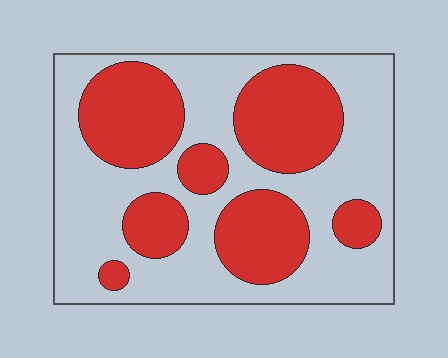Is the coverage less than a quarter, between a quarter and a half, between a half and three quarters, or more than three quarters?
Between a quarter and a half.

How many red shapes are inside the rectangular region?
7.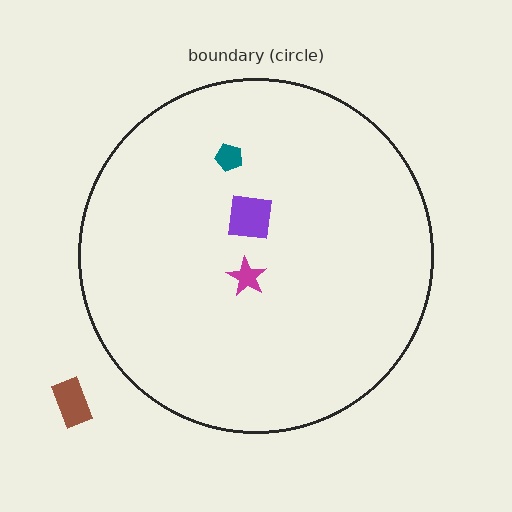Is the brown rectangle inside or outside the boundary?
Outside.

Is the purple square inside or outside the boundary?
Inside.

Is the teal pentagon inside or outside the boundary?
Inside.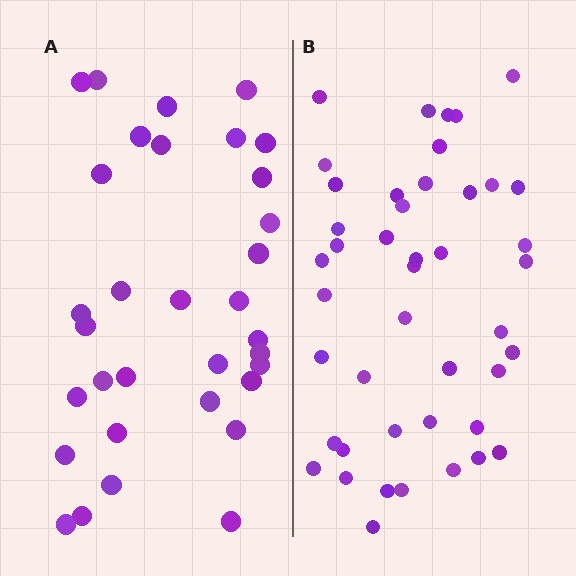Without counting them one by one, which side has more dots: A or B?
Region B (the right region) has more dots.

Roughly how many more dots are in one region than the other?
Region B has roughly 12 or so more dots than region A.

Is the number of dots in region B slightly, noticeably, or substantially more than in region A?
Region B has noticeably more, but not dramatically so. The ratio is roughly 1.3 to 1.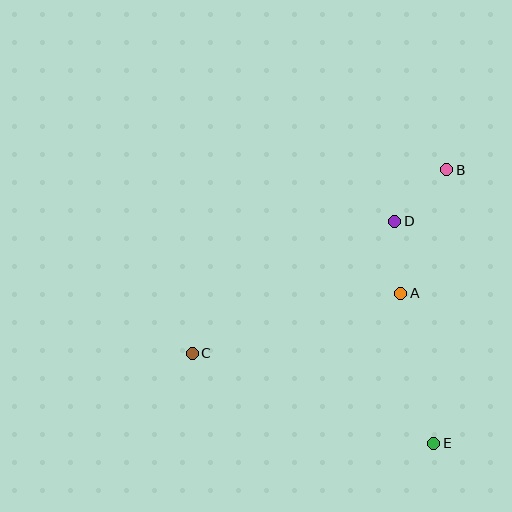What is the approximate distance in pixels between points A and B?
The distance between A and B is approximately 132 pixels.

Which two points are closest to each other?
Points A and D are closest to each other.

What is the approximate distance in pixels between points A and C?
The distance between A and C is approximately 217 pixels.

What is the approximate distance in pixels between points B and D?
The distance between B and D is approximately 73 pixels.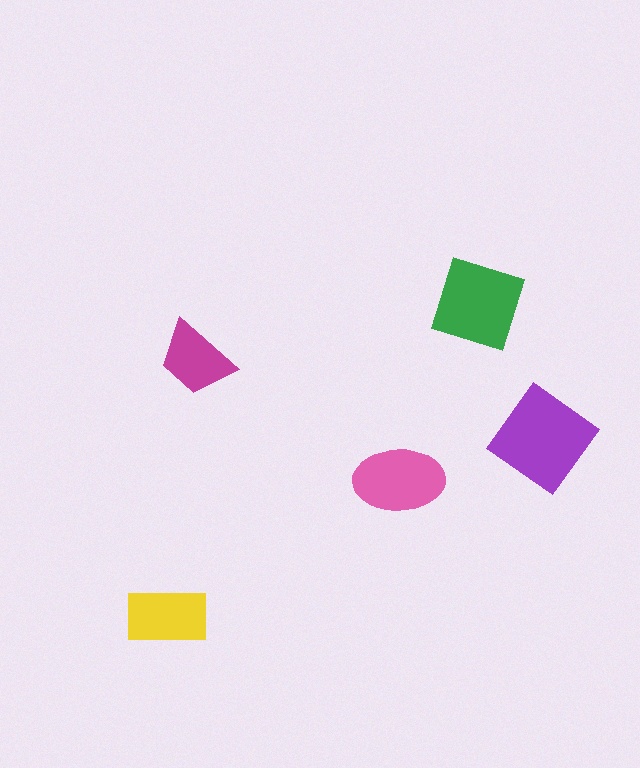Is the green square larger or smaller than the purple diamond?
Smaller.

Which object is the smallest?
The magenta trapezoid.